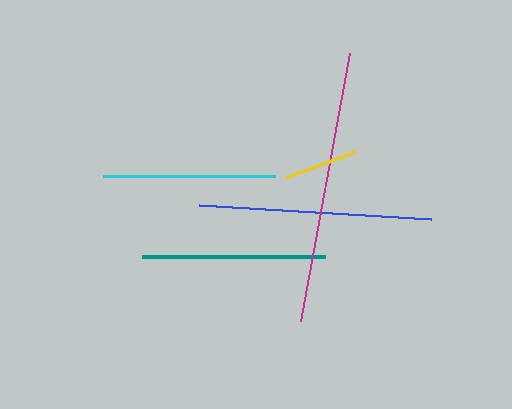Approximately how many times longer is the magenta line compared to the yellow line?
The magenta line is approximately 3.6 times the length of the yellow line.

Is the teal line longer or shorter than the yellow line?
The teal line is longer than the yellow line.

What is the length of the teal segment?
The teal segment is approximately 183 pixels long.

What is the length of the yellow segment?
The yellow segment is approximately 75 pixels long.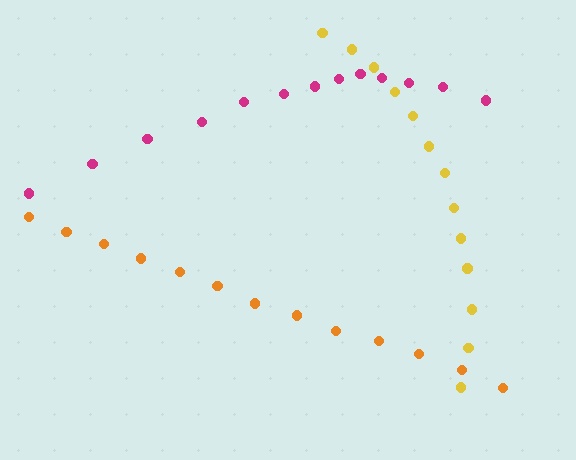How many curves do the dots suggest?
There are 3 distinct paths.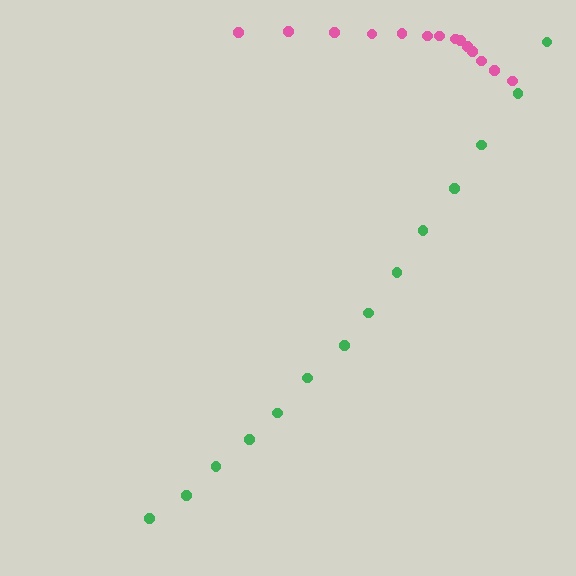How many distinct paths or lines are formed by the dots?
There are 2 distinct paths.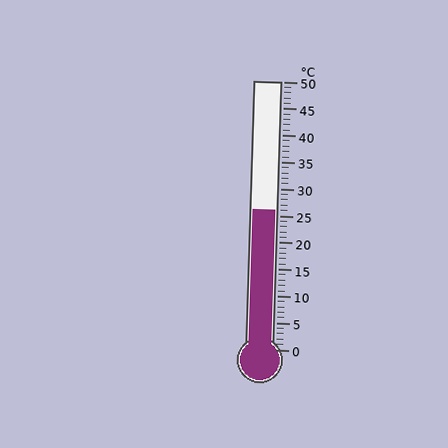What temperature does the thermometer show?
The thermometer shows approximately 26°C.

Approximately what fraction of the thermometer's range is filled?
The thermometer is filled to approximately 50% of its range.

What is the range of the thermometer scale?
The thermometer scale ranges from 0°C to 50°C.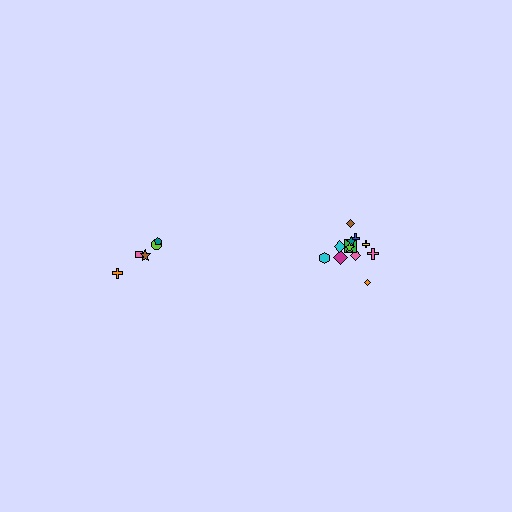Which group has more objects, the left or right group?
The right group.